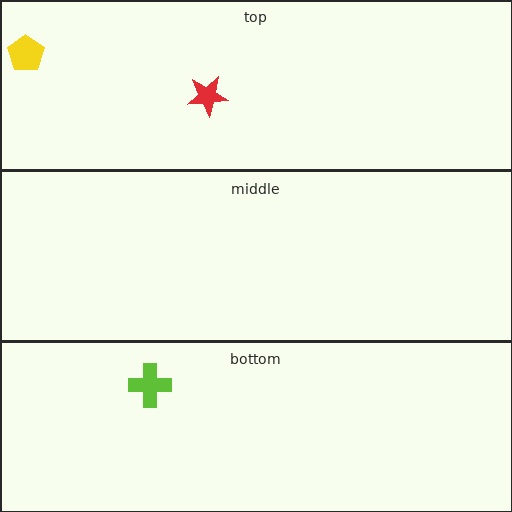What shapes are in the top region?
The yellow pentagon, the red star.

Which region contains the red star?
The top region.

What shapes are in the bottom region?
The lime cross.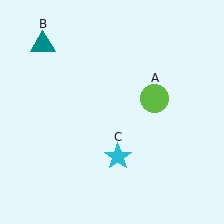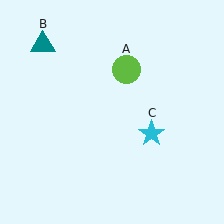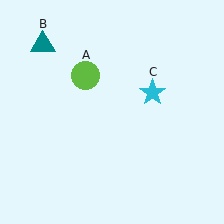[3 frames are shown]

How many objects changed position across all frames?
2 objects changed position: lime circle (object A), cyan star (object C).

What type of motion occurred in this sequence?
The lime circle (object A), cyan star (object C) rotated counterclockwise around the center of the scene.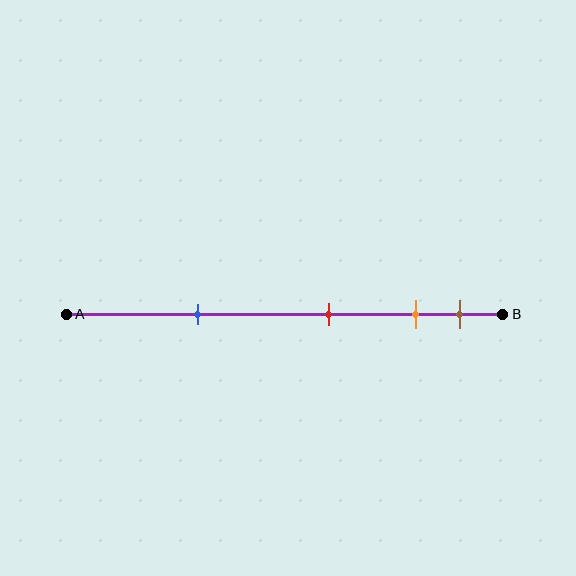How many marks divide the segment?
There are 4 marks dividing the segment.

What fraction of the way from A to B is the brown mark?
The brown mark is approximately 90% (0.9) of the way from A to B.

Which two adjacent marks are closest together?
The orange and brown marks are the closest adjacent pair.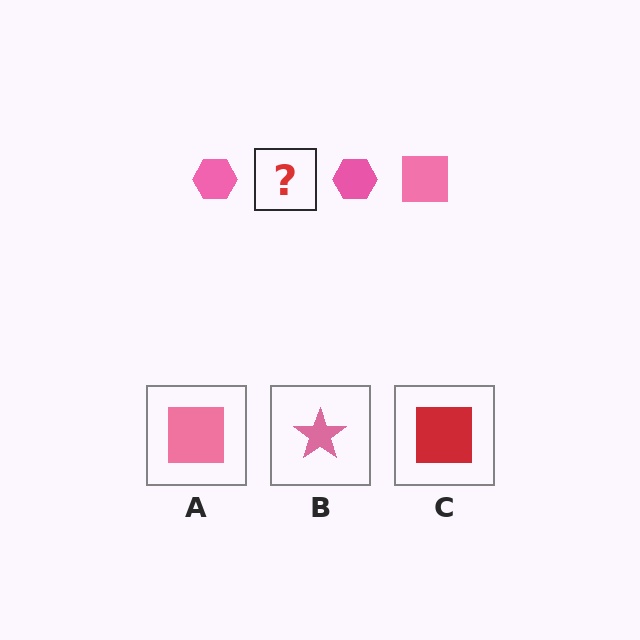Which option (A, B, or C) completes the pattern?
A.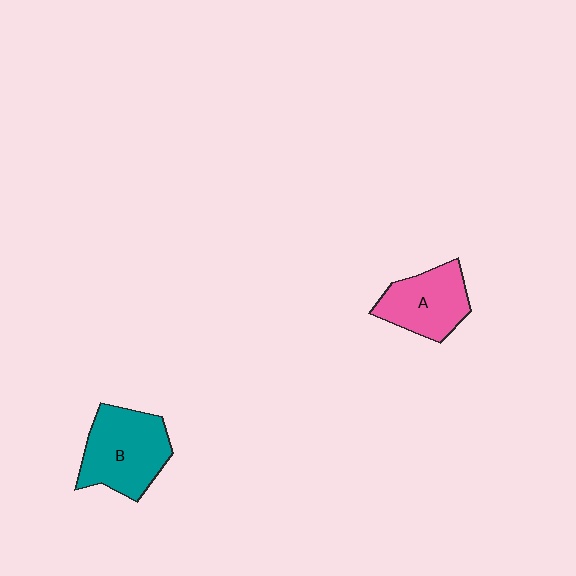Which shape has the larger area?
Shape B (teal).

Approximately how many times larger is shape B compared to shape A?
Approximately 1.3 times.